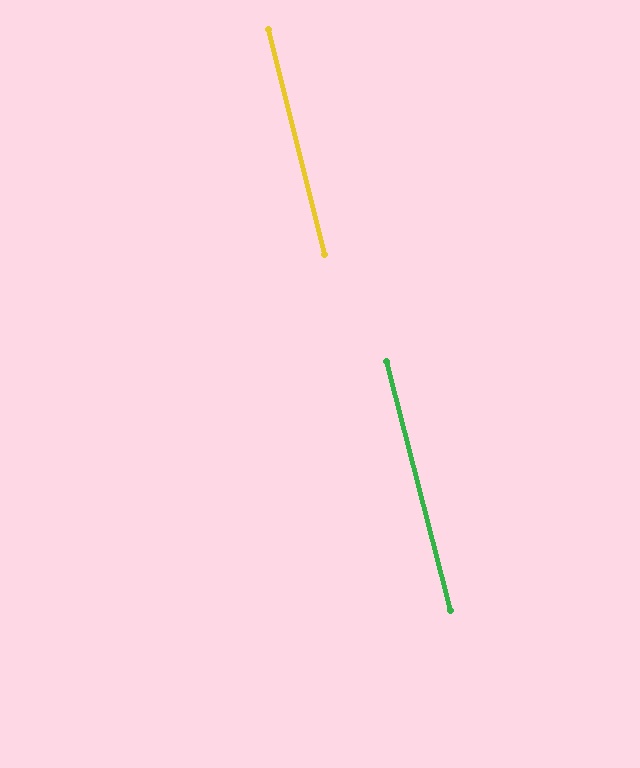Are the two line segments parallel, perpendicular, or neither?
Parallel — their directions differ by only 0.6°.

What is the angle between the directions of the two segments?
Approximately 1 degree.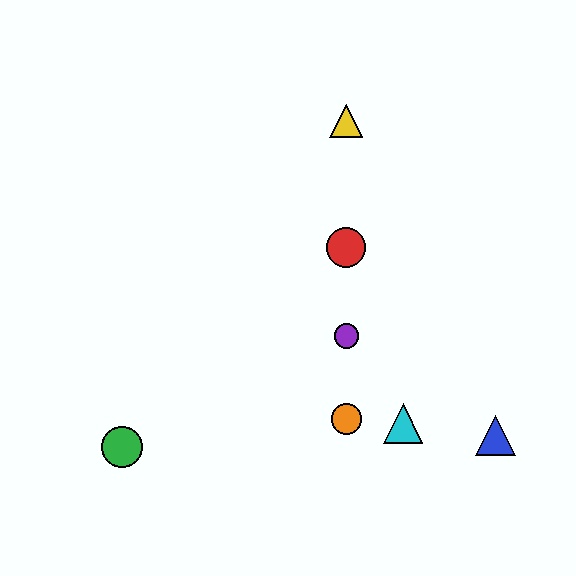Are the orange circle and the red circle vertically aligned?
Yes, both are at x≈346.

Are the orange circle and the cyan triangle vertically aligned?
No, the orange circle is at x≈346 and the cyan triangle is at x≈403.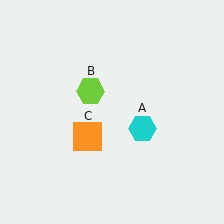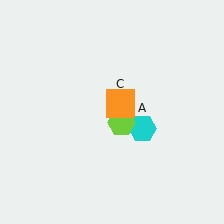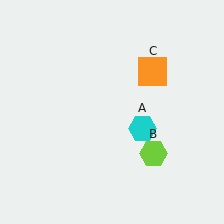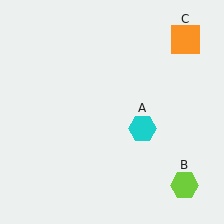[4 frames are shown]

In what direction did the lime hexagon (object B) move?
The lime hexagon (object B) moved down and to the right.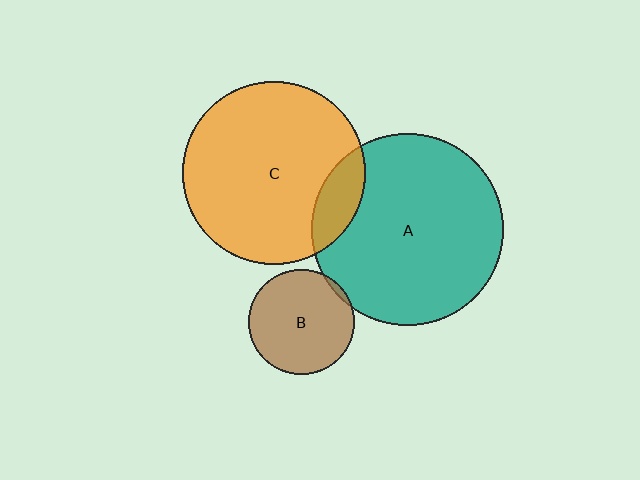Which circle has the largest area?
Circle A (teal).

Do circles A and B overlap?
Yes.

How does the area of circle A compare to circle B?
Approximately 3.3 times.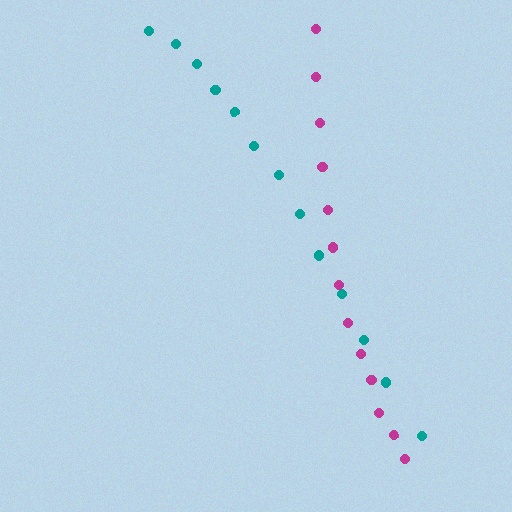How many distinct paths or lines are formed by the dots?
There are 2 distinct paths.